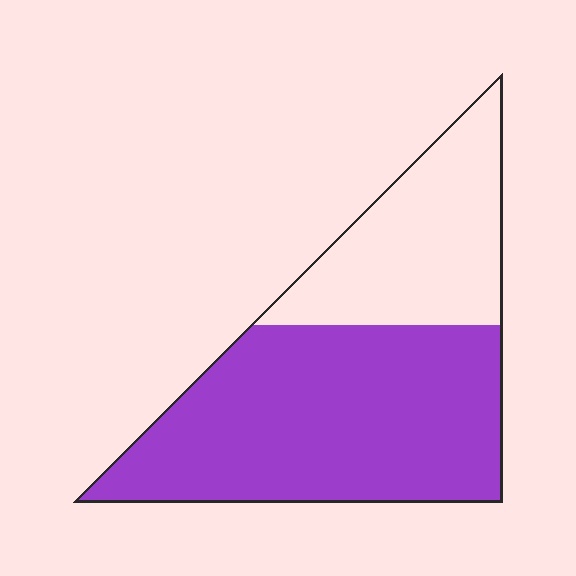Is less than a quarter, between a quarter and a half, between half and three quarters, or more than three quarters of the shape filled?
Between half and three quarters.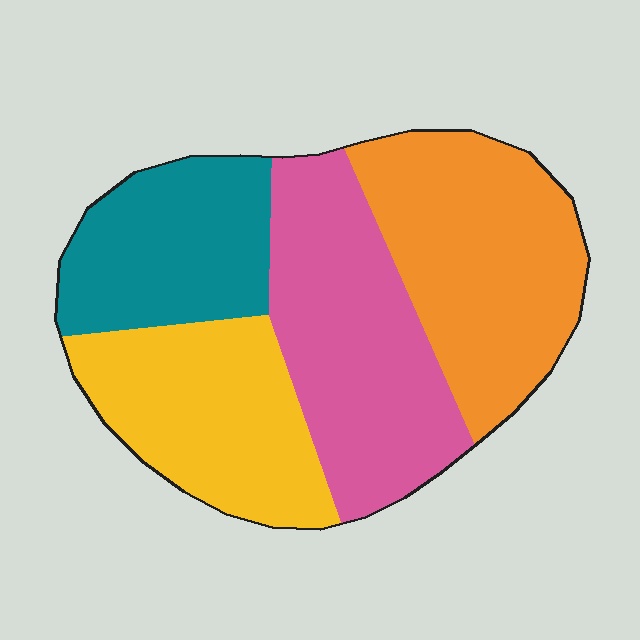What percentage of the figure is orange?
Orange takes up about one quarter (1/4) of the figure.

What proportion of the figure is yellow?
Yellow takes up less than a quarter of the figure.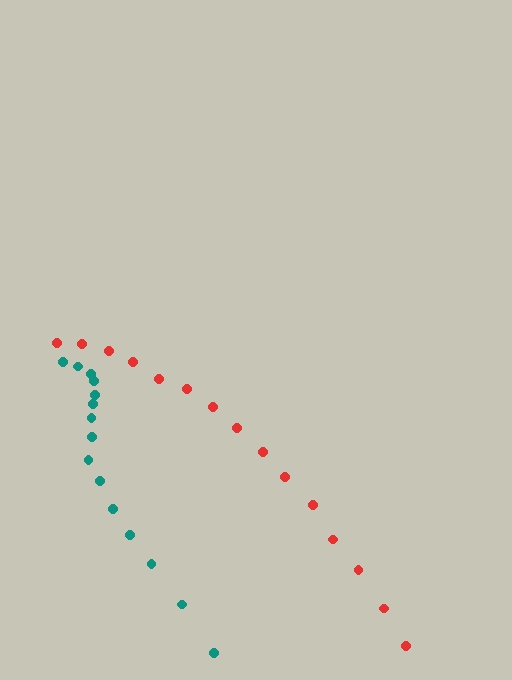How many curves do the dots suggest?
There are 2 distinct paths.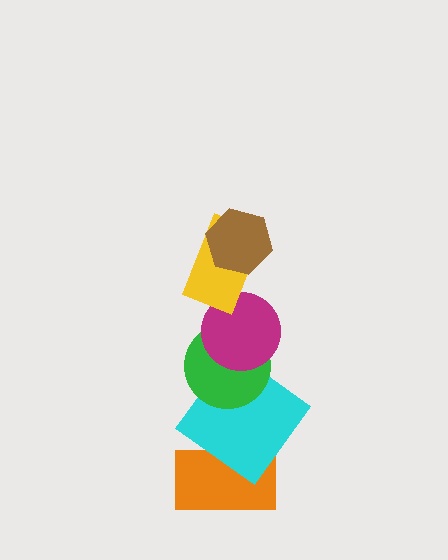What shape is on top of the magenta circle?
The yellow rectangle is on top of the magenta circle.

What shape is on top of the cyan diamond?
The green circle is on top of the cyan diamond.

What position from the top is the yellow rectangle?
The yellow rectangle is 2nd from the top.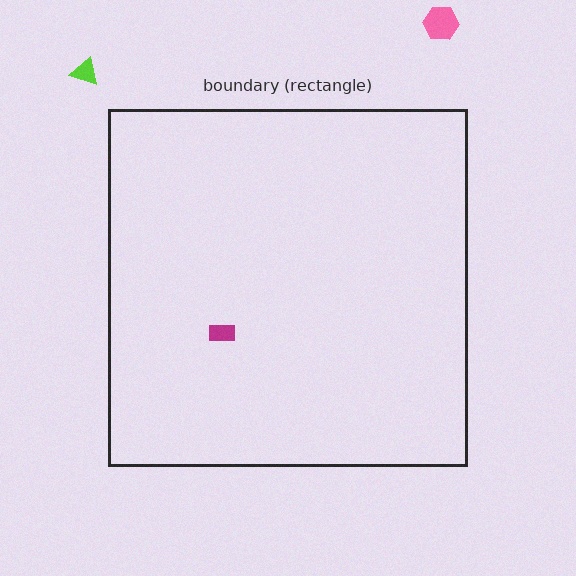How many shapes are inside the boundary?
1 inside, 2 outside.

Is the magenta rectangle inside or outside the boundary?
Inside.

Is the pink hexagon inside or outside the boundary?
Outside.